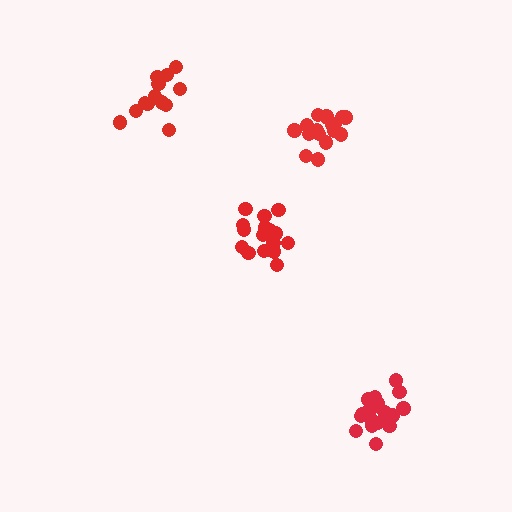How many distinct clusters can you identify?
There are 4 distinct clusters.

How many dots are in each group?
Group 1: 18 dots, Group 2: 19 dots, Group 3: 17 dots, Group 4: 14 dots (68 total).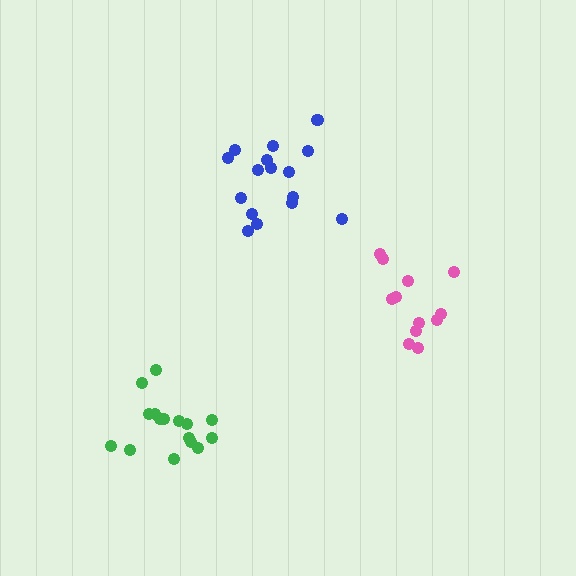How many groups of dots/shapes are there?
There are 3 groups.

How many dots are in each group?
Group 1: 12 dots, Group 2: 16 dots, Group 3: 16 dots (44 total).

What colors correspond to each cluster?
The clusters are colored: pink, blue, green.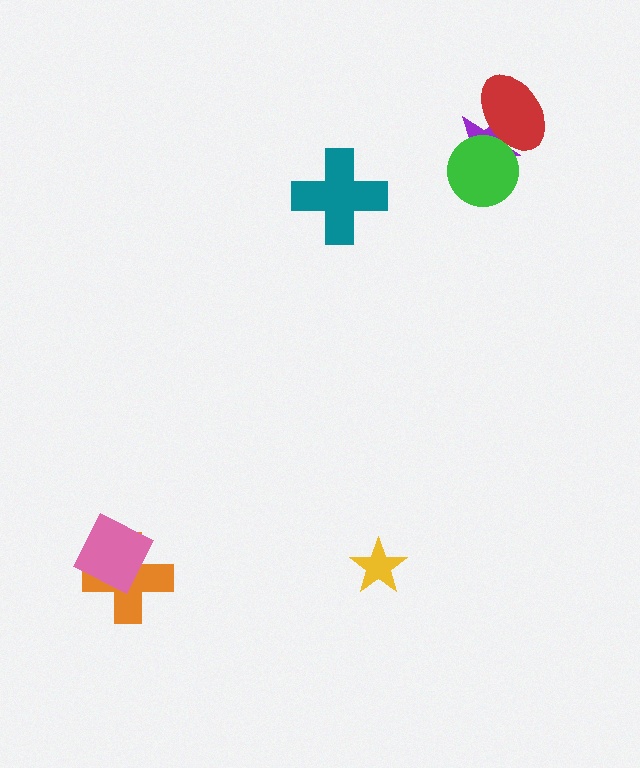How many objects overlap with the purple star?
2 objects overlap with the purple star.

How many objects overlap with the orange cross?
1 object overlaps with the orange cross.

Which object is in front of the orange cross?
The pink square is in front of the orange cross.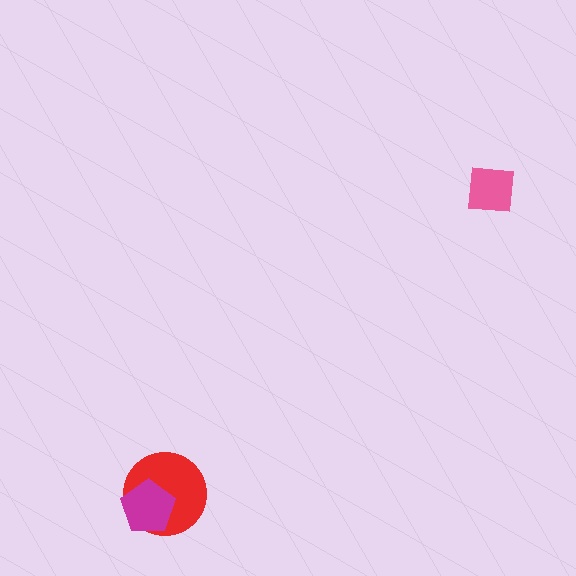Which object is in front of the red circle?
The magenta pentagon is in front of the red circle.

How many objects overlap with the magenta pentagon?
1 object overlaps with the magenta pentagon.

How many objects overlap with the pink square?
0 objects overlap with the pink square.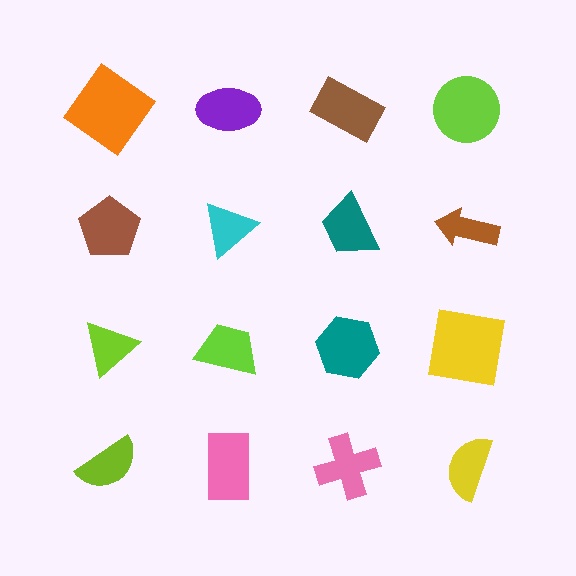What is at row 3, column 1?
A lime triangle.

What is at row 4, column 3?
A pink cross.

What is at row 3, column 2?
A lime trapezoid.